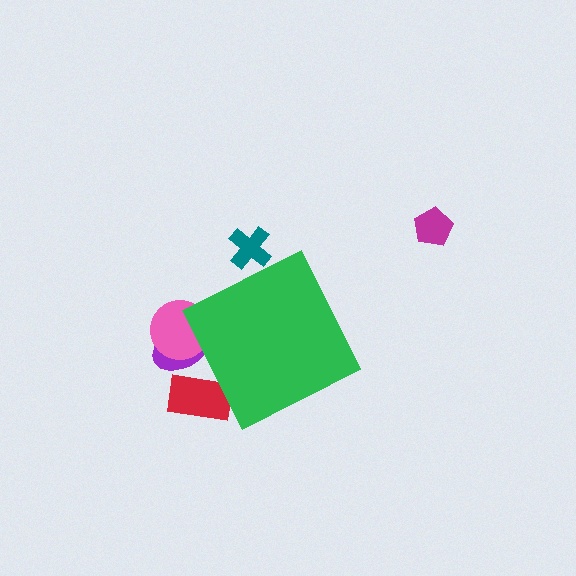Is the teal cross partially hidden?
Yes, the teal cross is partially hidden behind the green diamond.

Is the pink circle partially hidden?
Yes, the pink circle is partially hidden behind the green diamond.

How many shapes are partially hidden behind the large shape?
4 shapes are partially hidden.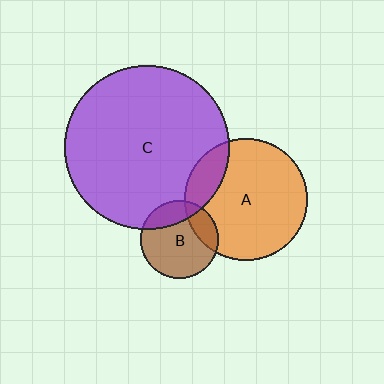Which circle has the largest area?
Circle C (purple).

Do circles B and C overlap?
Yes.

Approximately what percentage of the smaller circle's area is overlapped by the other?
Approximately 20%.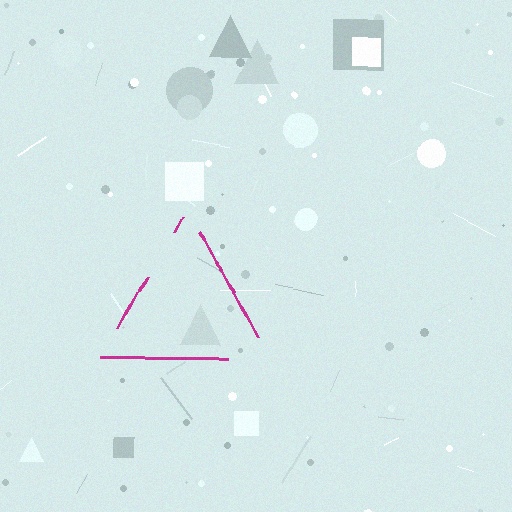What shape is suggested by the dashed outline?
The dashed outline suggests a triangle.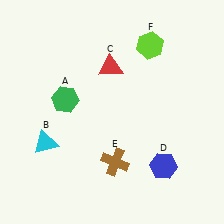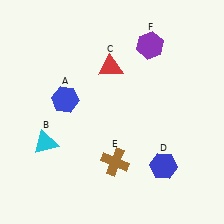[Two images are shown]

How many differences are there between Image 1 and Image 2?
There are 2 differences between the two images.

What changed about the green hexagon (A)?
In Image 1, A is green. In Image 2, it changed to blue.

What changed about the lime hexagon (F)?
In Image 1, F is lime. In Image 2, it changed to purple.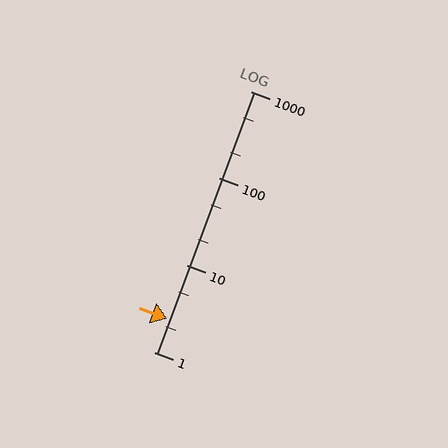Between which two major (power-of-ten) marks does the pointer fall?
The pointer is between 1 and 10.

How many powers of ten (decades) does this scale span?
The scale spans 3 decades, from 1 to 1000.